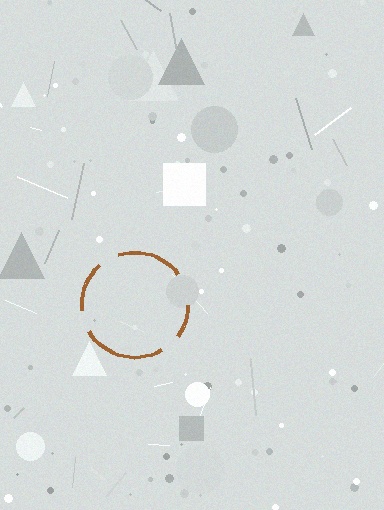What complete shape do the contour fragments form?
The contour fragments form a circle.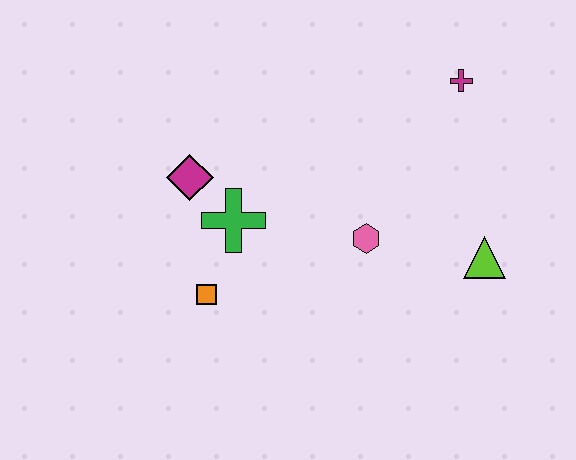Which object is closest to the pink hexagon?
The lime triangle is closest to the pink hexagon.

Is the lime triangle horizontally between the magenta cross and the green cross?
No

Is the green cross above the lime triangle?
Yes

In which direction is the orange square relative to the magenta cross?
The orange square is to the left of the magenta cross.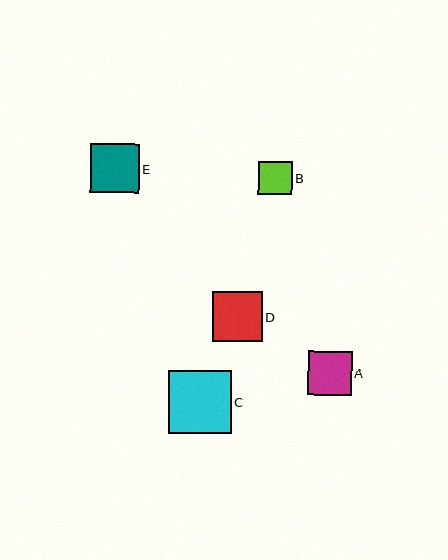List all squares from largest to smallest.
From largest to smallest: C, D, E, A, B.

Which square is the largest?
Square C is the largest with a size of approximately 63 pixels.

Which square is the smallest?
Square B is the smallest with a size of approximately 33 pixels.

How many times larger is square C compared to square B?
Square C is approximately 1.9 times the size of square B.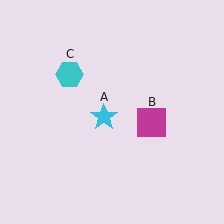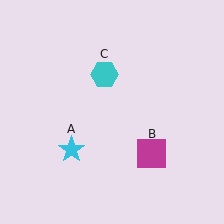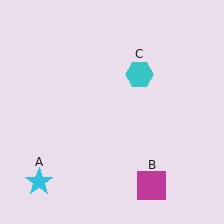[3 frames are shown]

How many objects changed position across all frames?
3 objects changed position: cyan star (object A), magenta square (object B), cyan hexagon (object C).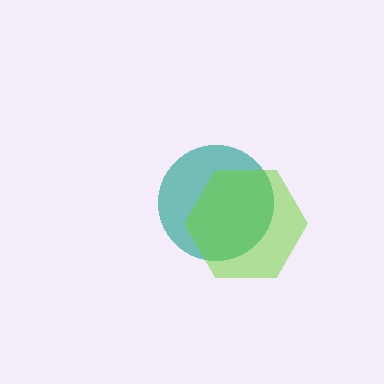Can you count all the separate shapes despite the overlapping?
Yes, there are 2 separate shapes.